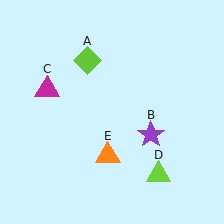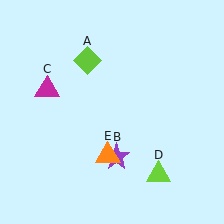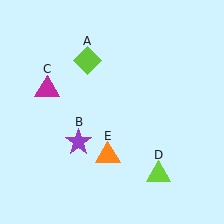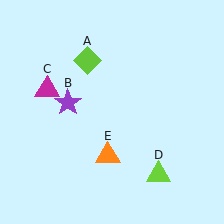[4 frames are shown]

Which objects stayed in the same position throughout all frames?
Lime diamond (object A) and magenta triangle (object C) and lime triangle (object D) and orange triangle (object E) remained stationary.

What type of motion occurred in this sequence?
The purple star (object B) rotated clockwise around the center of the scene.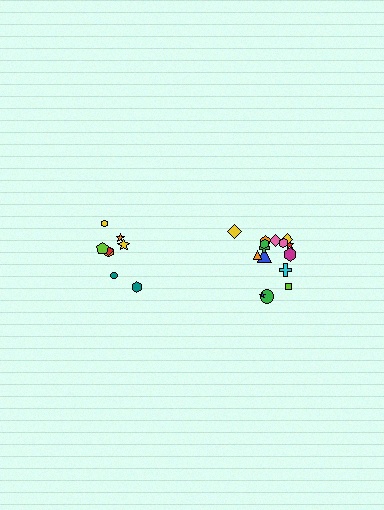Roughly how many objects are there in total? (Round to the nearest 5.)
Roughly 25 objects in total.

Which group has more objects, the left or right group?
The right group.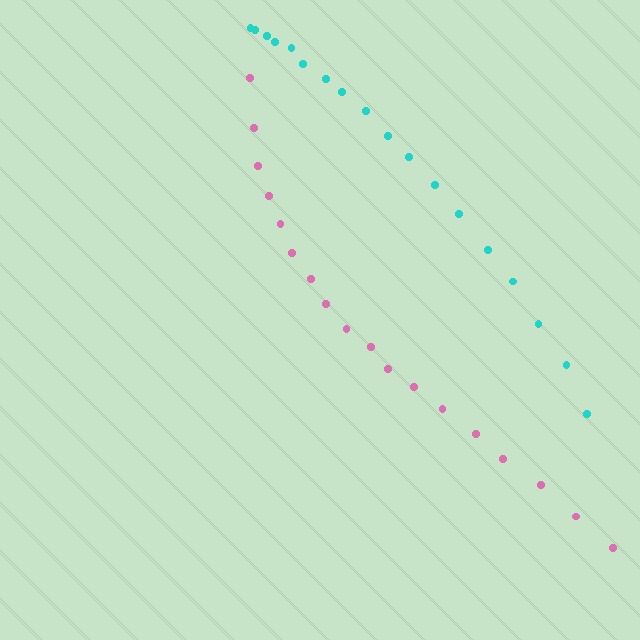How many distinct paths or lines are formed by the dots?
There are 2 distinct paths.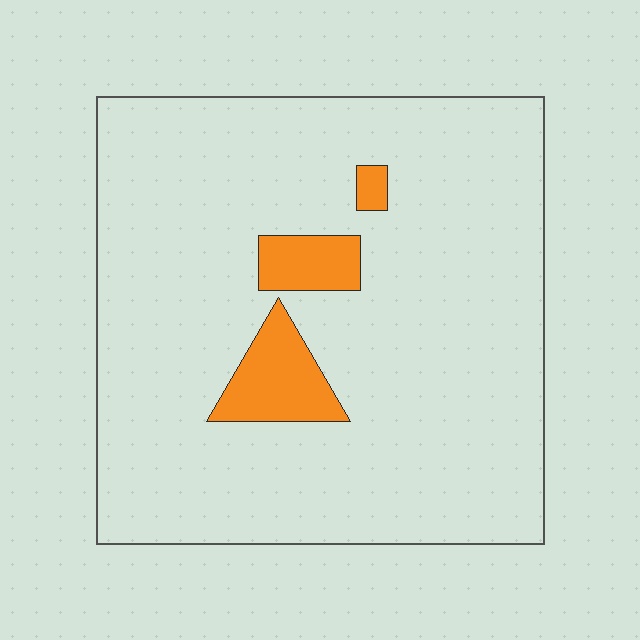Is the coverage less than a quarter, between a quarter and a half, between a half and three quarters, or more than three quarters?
Less than a quarter.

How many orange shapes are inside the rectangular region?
3.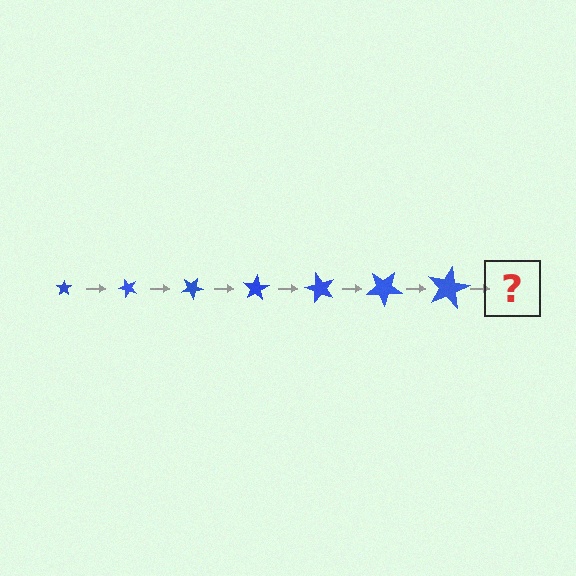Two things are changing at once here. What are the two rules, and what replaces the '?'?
The two rules are that the star grows larger each step and it rotates 50 degrees each step. The '?' should be a star, larger than the previous one and rotated 350 degrees from the start.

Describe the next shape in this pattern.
It should be a star, larger than the previous one and rotated 350 degrees from the start.